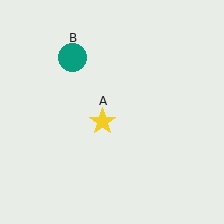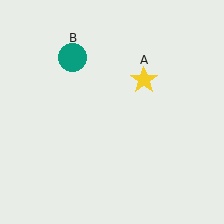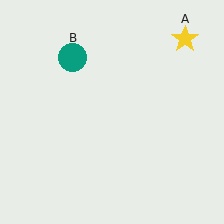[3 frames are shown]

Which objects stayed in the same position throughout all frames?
Teal circle (object B) remained stationary.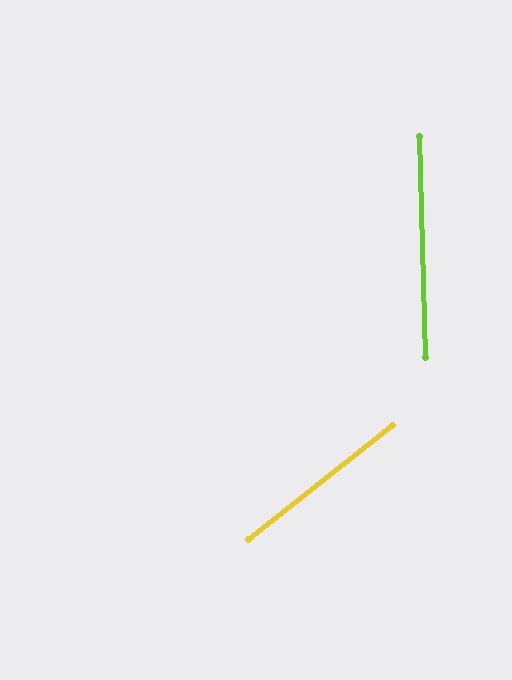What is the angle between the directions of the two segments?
Approximately 53 degrees.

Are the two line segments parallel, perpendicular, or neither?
Neither parallel nor perpendicular — they differ by about 53°.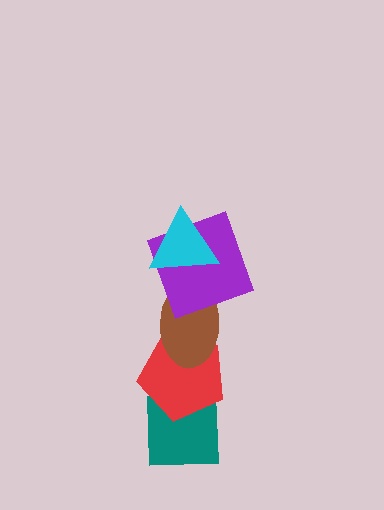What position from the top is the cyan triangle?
The cyan triangle is 1st from the top.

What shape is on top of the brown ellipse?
The purple square is on top of the brown ellipse.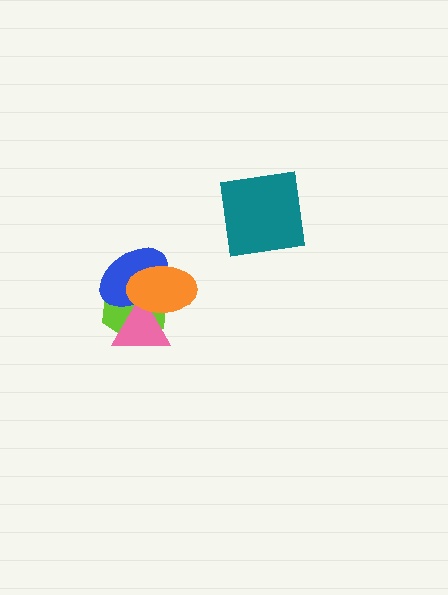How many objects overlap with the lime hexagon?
3 objects overlap with the lime hexagon.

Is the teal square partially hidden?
No, no other shape covers it.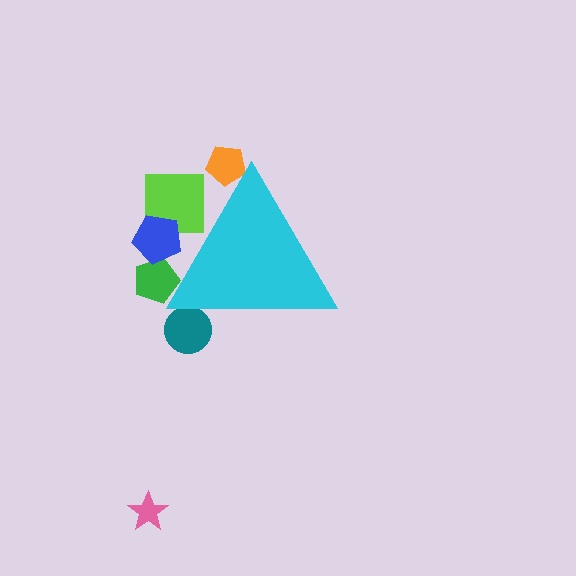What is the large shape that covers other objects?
A cyan triangle.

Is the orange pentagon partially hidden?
Yes, the orange pentagon is partially hidden behind the cyan triangle.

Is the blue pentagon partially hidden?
Yes, the blue pentagon is partially hidden behind the cyan triangle.